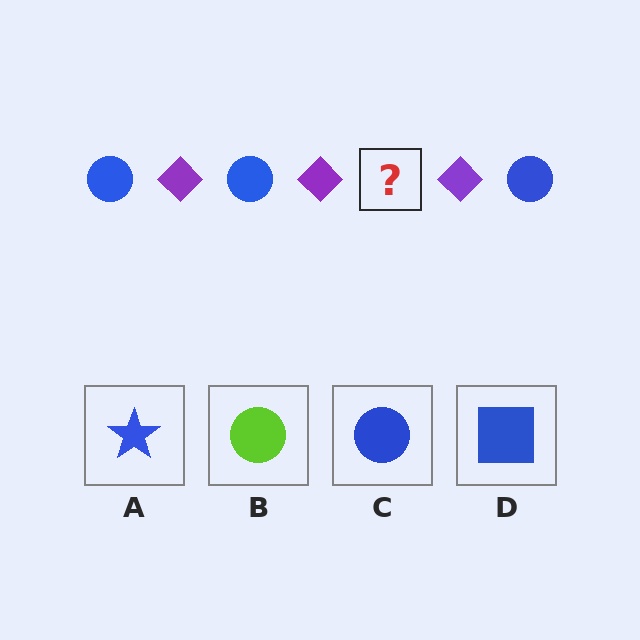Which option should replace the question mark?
Option C.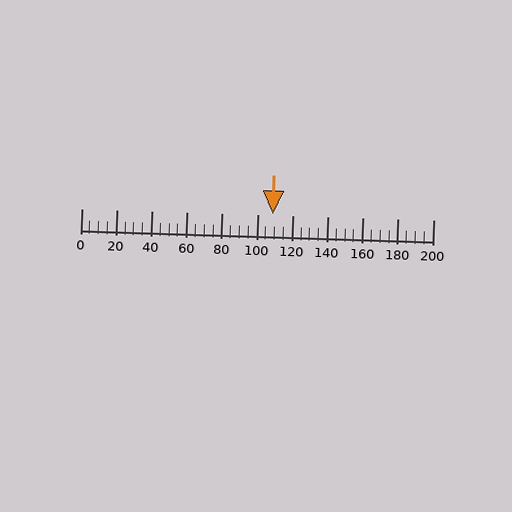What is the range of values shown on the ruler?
The ruler shows values from 0 to 200.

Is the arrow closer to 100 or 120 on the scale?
The arrow is closer to 100.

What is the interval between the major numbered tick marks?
The major tick marks are spaced 20 units apart.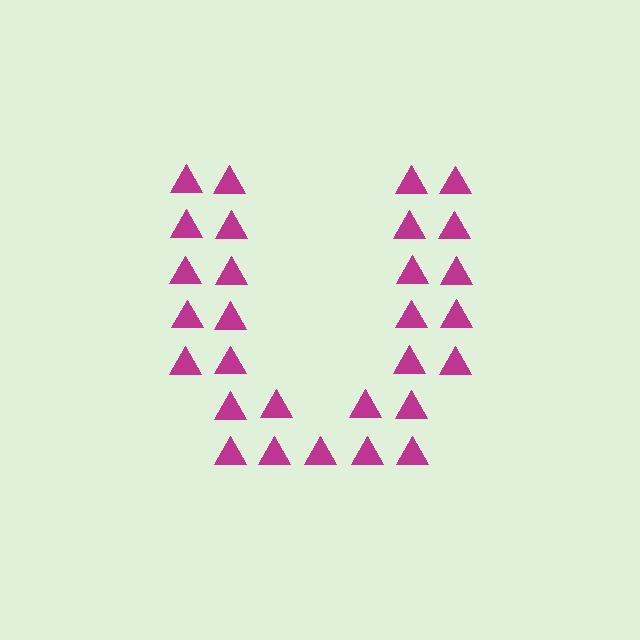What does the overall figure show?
The overall figure shows the letter U.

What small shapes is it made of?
It is made of small triangles.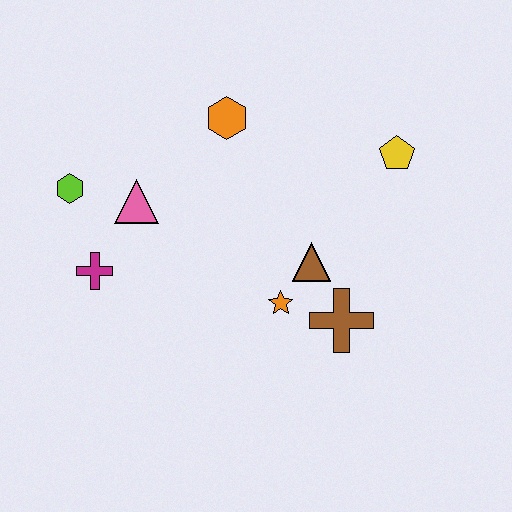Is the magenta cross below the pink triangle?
Yes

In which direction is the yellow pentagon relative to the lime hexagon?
The yellow pentagon is to the right of the lime hexagon.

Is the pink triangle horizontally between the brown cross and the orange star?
No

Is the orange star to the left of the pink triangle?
No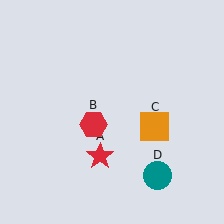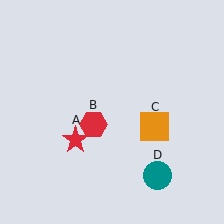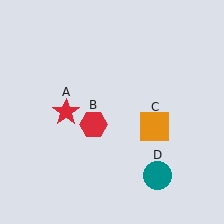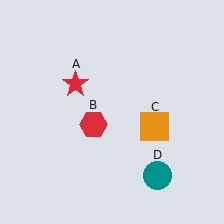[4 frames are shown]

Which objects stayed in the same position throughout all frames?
Red hexagon (object B) and orange square (object C) and teal circle (object D) remained stationary.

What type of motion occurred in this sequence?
The red star (object A) rotated clockwise around the center of the scene.